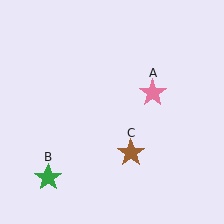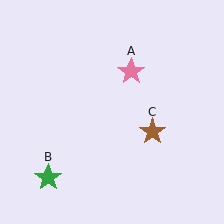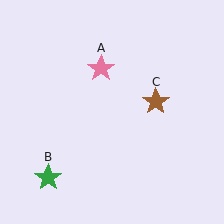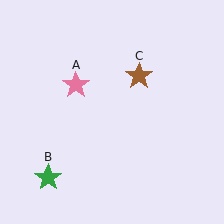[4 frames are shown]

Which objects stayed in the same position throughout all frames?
Green star (object B) remained stationary.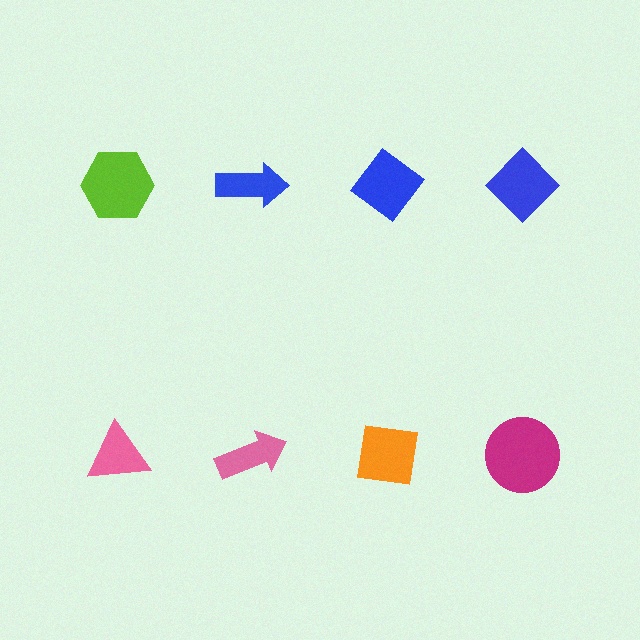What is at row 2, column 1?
A pink triangle.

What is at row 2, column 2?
A pink arrow.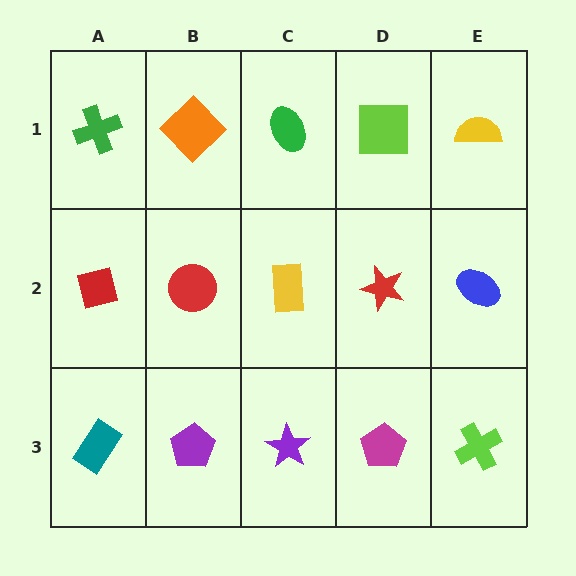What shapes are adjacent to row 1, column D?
A red star (row 2, column D), a green ellipse (row 1, column C), a yellow semicircle (row 1, column E).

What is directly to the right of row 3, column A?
A purple pentagon.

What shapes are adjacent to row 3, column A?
A red square (row 2, column A), a purple pentagon (row 3, column B).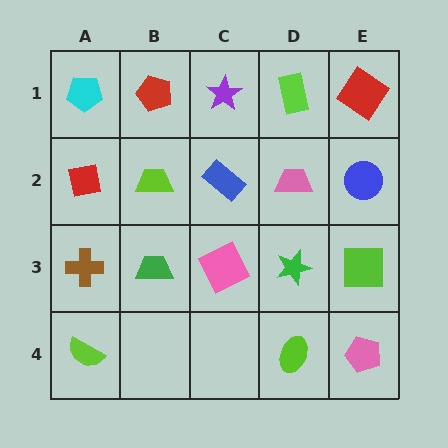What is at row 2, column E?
A blue circle.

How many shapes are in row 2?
5 shapes.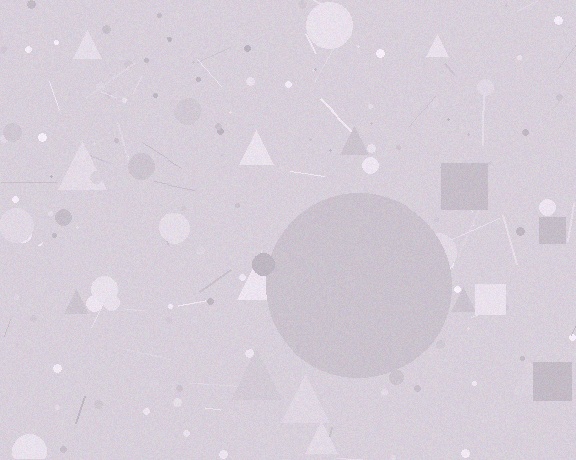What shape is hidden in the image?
A circle is hidden in the image.